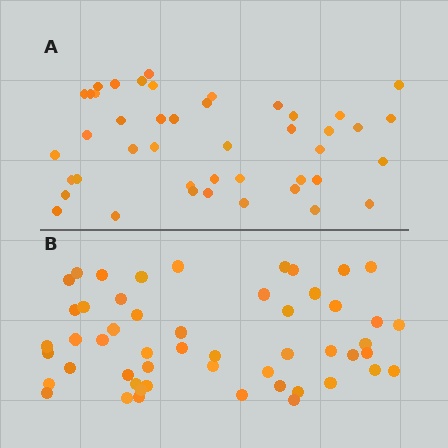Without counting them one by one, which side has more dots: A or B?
Region B (the bottom region) has more dots.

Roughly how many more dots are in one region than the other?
Region B has roughly 8 or so more dots than region A.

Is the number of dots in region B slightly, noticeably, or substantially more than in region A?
Region B has only slightly more — the two regions are fairly close. The ratio is roughly 1.2 to 1.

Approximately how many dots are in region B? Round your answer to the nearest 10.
About 50 dots. (The exact count is 52, which rounds to 50.)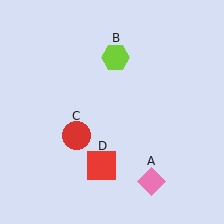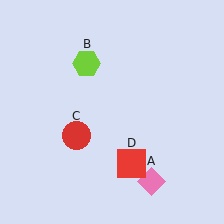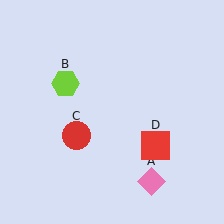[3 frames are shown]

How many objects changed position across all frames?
2 objects changed position: lime hexagon (object B), red square (object D).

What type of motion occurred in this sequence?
The lime hexagon (object B), red square (object D) rotated counterclockwise around the center of the scene.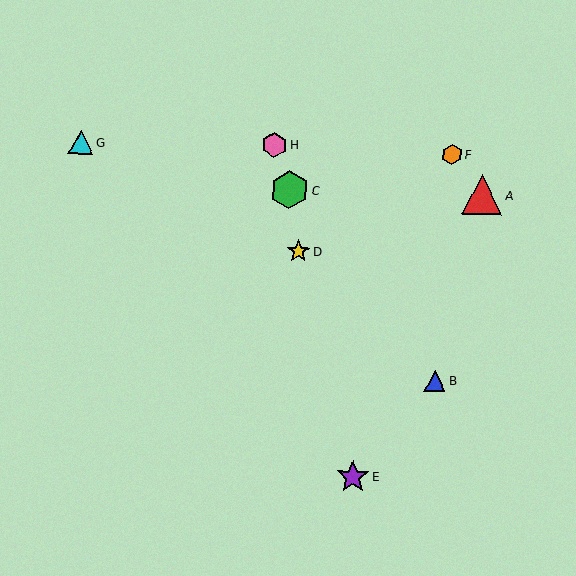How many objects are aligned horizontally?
2 objects (A, C) are aligned horizontally.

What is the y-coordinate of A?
Object A is at y≈195.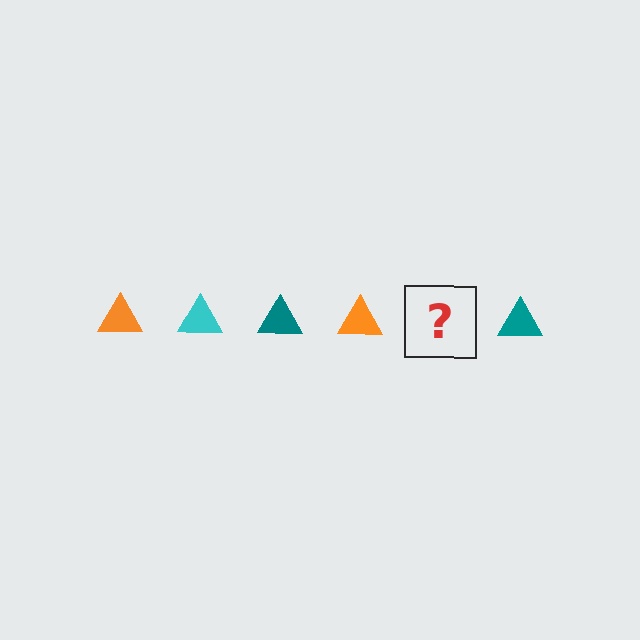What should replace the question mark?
The question mark should be replaced with a cyan triangle.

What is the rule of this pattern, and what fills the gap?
The rule is that the pattern cycles through orange, cyan, teal triangles. The gap should be filled with a cyan triangle.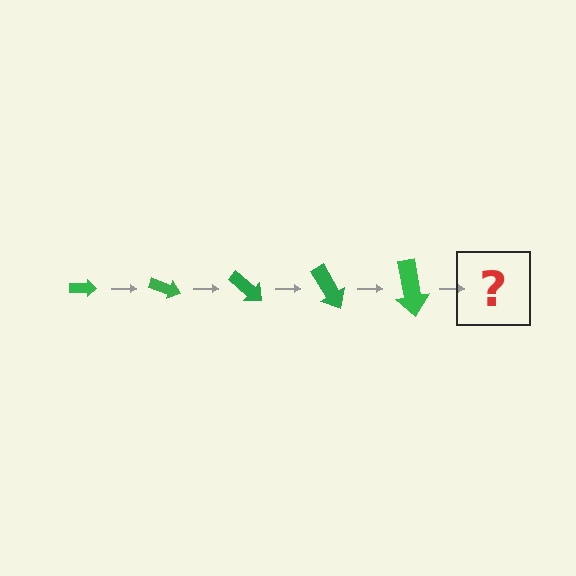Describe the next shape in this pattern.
It should be an arrow, larger than the previous one and rotated 100 degrees from the start.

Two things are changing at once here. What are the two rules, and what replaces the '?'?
The two rules are that the arrow grows larger each step and it rotates 20 degrees each step. The '?' should be an arrow, larger than the previous one and rotated 100 degrees from the start.